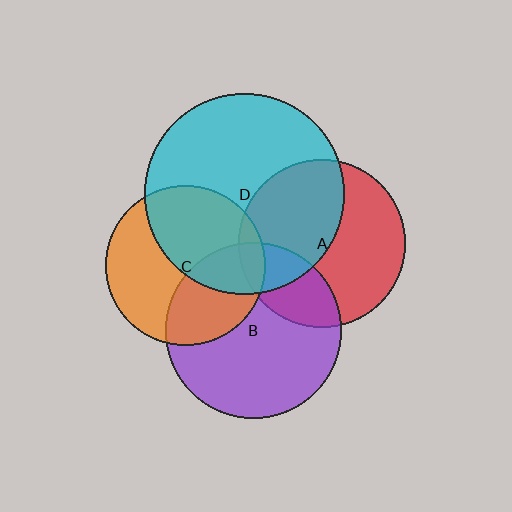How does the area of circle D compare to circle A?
Approximately 1.4 times.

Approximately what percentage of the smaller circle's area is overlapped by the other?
Approximately 20%.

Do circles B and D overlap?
Yes.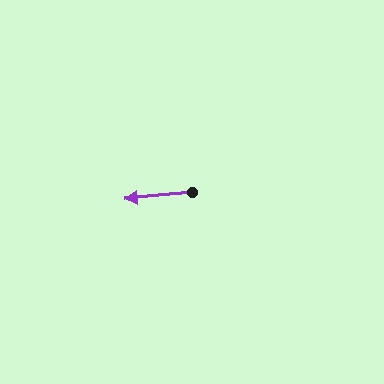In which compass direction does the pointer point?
West.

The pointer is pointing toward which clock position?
Roughly 9 o'clock.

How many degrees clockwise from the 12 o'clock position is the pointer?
Approximately 265 degrees.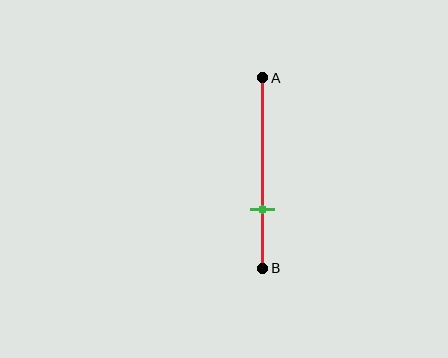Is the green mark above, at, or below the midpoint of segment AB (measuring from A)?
The green mark is below the midpoint of segment AB.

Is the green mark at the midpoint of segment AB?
No, the mark is at about 70% from A, not at the 50% midpoint.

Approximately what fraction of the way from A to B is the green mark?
The green mark is approximately 70% of the way from A to B.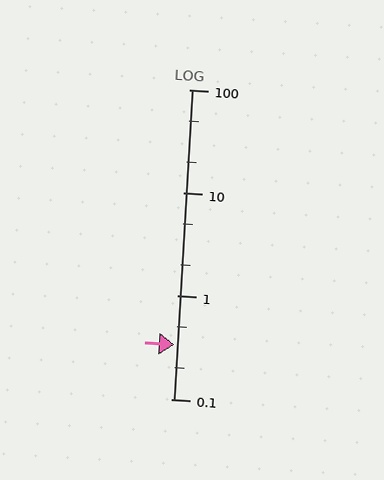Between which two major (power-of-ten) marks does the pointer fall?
The pointer is between 0.1 and 1.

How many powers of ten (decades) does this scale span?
The scale spans 3 decades, from 0.1 to 100.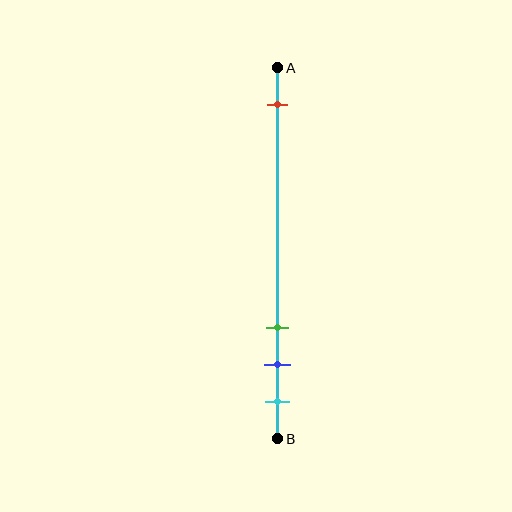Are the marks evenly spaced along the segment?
No, the marks are not evenly spaced.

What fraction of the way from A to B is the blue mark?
The blue mark is approximately 80% (0.8) of the way from A to B.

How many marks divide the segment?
There are 4 marks dividing the segment.